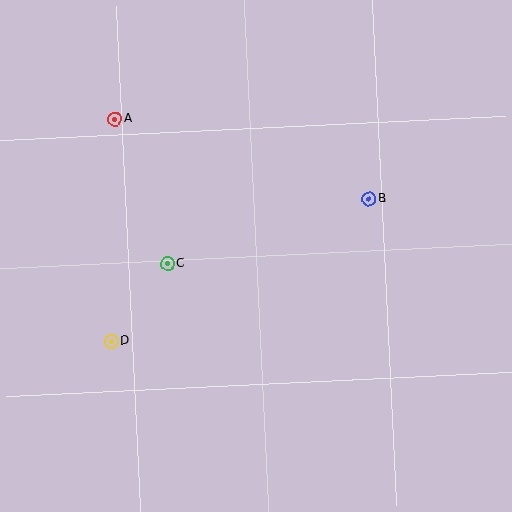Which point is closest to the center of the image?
Point C at (168, 263) is closest to the center.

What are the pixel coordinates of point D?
Point D is at (111, 341).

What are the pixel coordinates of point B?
Point B is at (369, 199).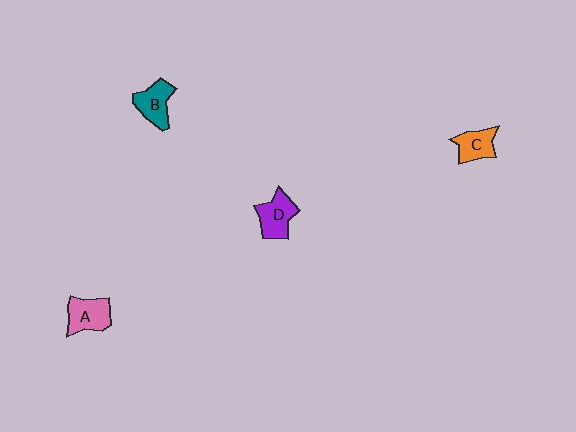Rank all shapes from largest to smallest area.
From largest to smallest: A (pink), D (purple), B (teal), C (orange).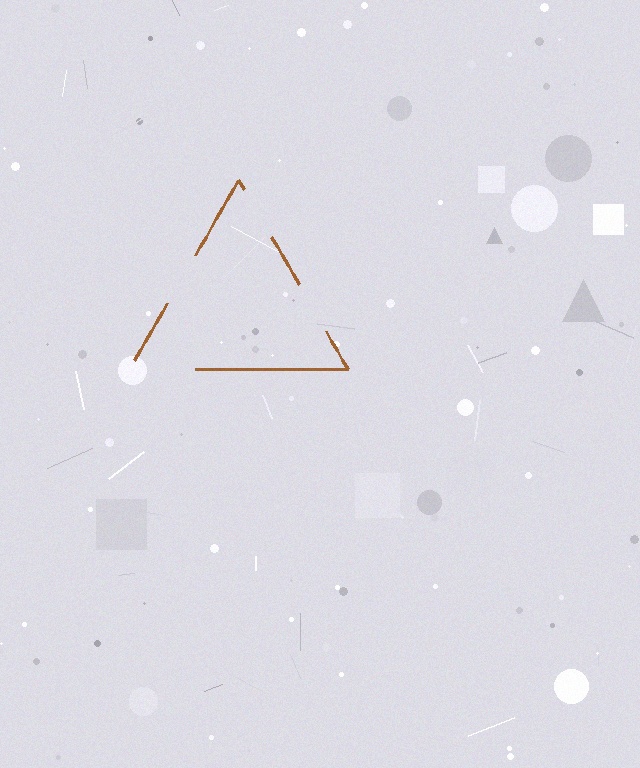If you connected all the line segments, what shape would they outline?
They would outline a triangle.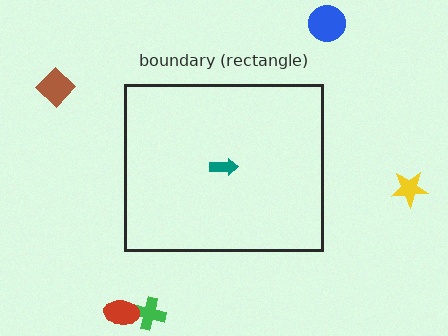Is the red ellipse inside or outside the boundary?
Outside.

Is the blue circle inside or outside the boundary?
Outside.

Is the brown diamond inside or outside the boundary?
Outside.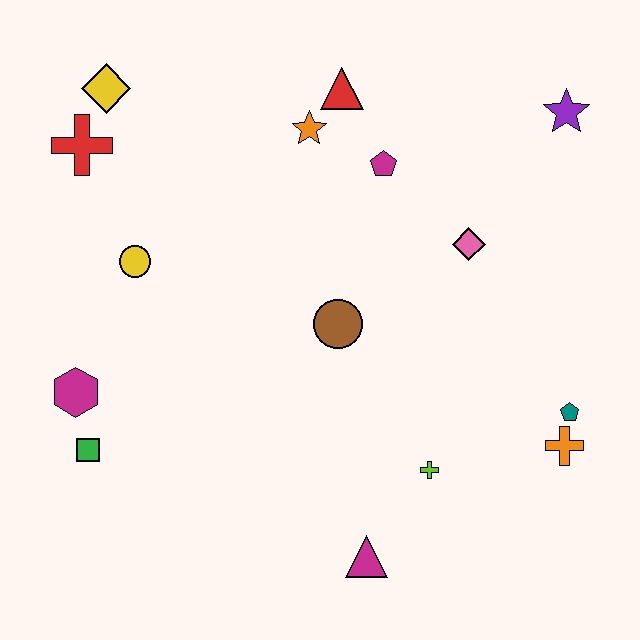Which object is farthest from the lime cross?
The yellow diamond is farthest from the lime cross.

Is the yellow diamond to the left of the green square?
No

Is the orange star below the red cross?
No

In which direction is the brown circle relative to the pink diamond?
The brown circle is to the left of the pink diamond.